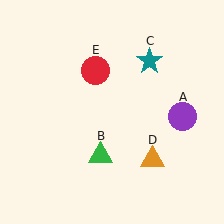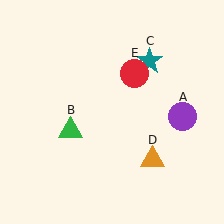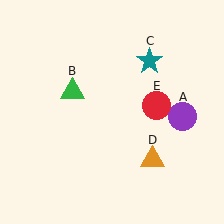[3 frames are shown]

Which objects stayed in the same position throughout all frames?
Purple circle (object A) and teal star (object C) and orange triangle (object D) remained stationary.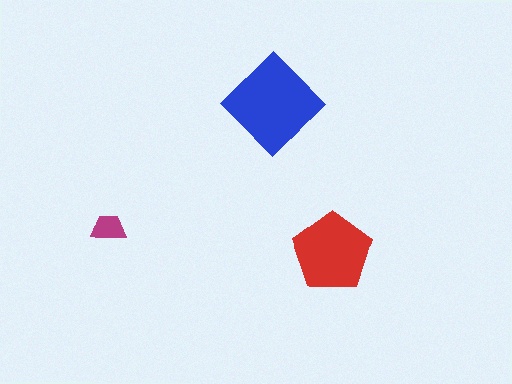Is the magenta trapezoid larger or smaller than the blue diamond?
Smaller.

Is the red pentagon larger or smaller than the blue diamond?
Smaller.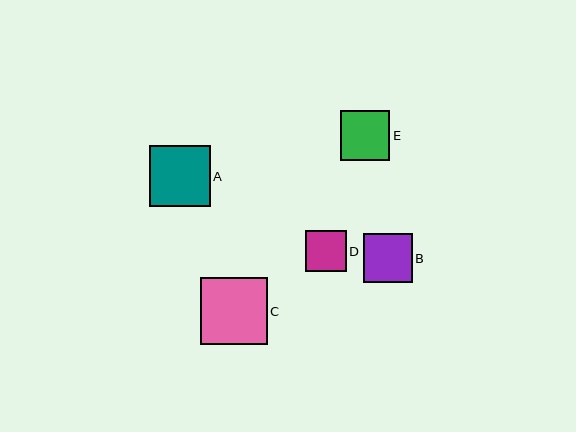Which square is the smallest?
Square D is the smallest with a size of approximately 41 pixels.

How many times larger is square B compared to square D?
Square B is approximately 1.2 times the size of square D.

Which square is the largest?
Square C is the largest with a size of approximately 66 pixels.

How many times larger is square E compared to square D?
Square E is approximately 1.2 times the size of square D.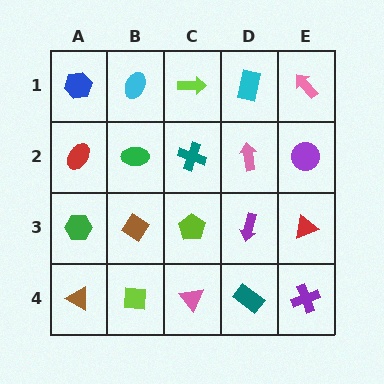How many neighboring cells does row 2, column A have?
3.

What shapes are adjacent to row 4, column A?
A green hexagon (row 3, column A), a lime square (row 4, column B).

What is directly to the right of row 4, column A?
A lime square.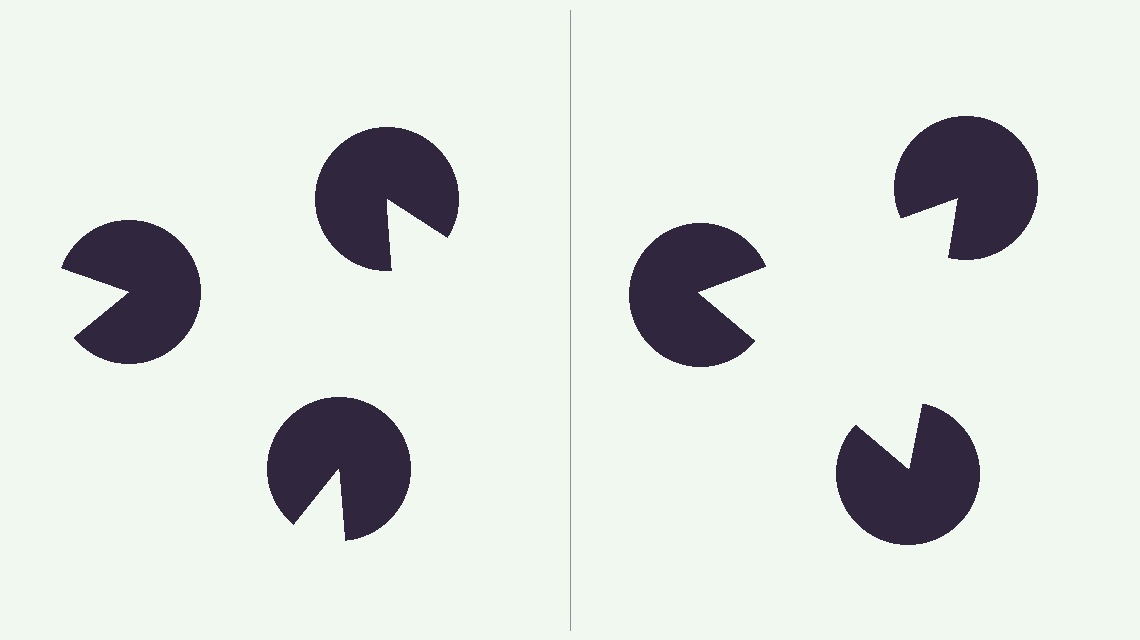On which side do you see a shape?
An illusory triangle appears on the right side. On the left side the wedge cuts are rotated, so no coherent shape forms.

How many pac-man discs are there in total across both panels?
6 — 3 on each side.